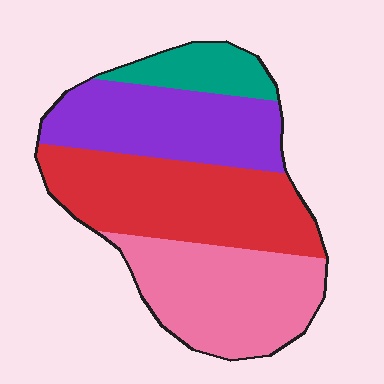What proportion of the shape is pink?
Pink takes up about one third (1/3) of the shape.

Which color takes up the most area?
Red, at roughly 35%.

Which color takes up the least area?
Teal, at roughly 10%.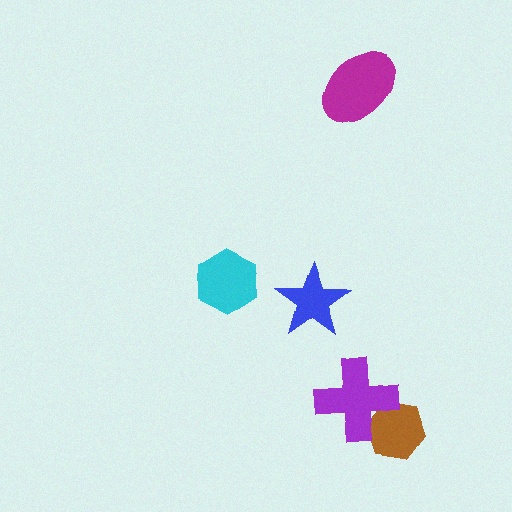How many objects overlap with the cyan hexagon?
0 objects overlap with the cyan hexagon.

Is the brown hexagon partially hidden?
Yes, it is partially covered by another shape.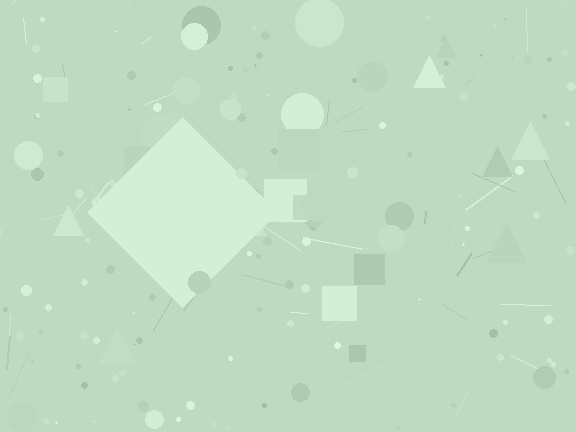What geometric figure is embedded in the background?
A diamond is embedded in the background.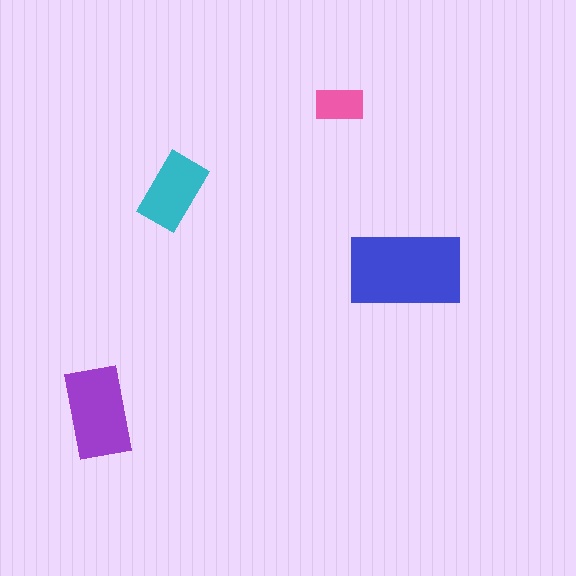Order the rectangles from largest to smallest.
the blue one, the purple one, the cyan one, the pink one.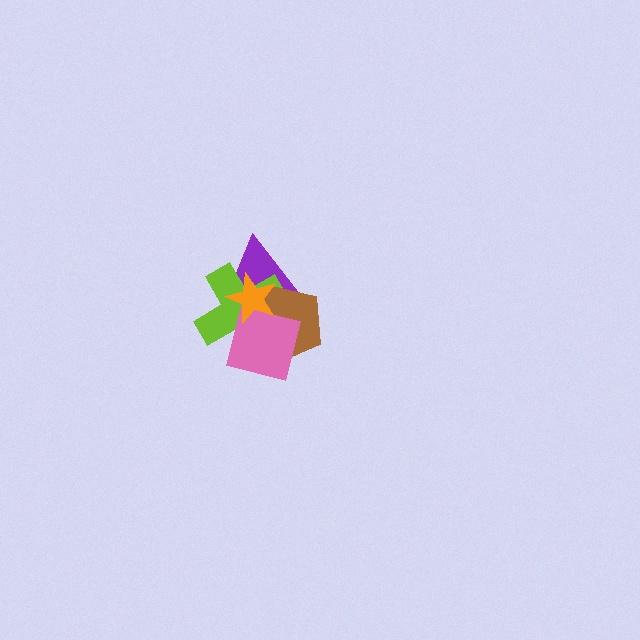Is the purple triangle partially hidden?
Yes, it is partially covered by another shape.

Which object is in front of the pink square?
The orange star is in front of the pink square.